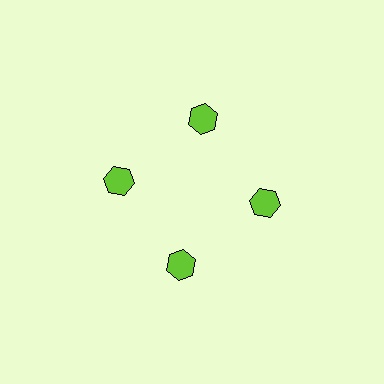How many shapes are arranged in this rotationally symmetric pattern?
There are 4 shapes, arranged in 4 groups of 1.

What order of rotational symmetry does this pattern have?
This pattern has 4-fold rotational symmetry.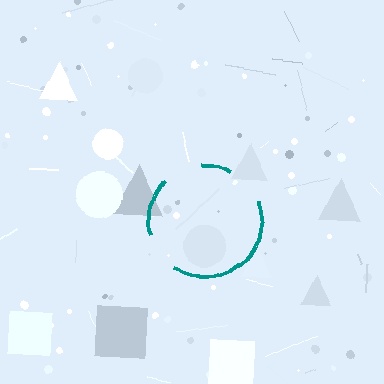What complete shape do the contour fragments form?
The contour fragments form a circle.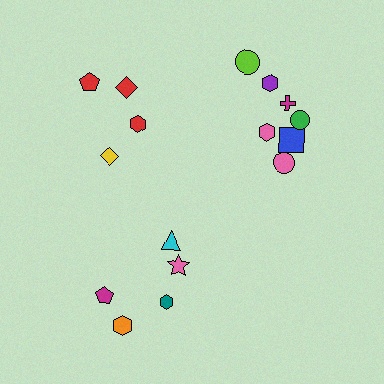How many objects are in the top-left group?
There are 4 objects.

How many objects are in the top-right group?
There are 7 objects.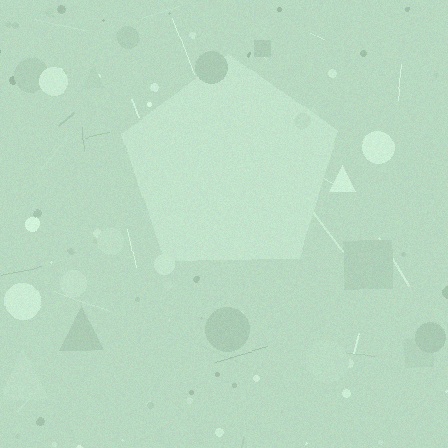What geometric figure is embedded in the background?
A pentagon is embedded in the background.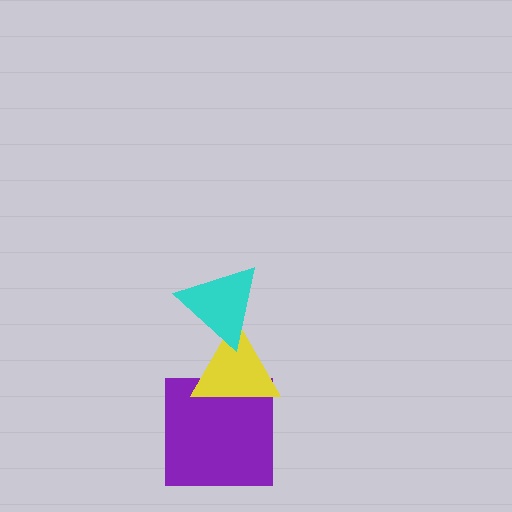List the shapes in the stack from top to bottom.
From top to bottom: the cyan triangle, the yellow triangle, the purple square.